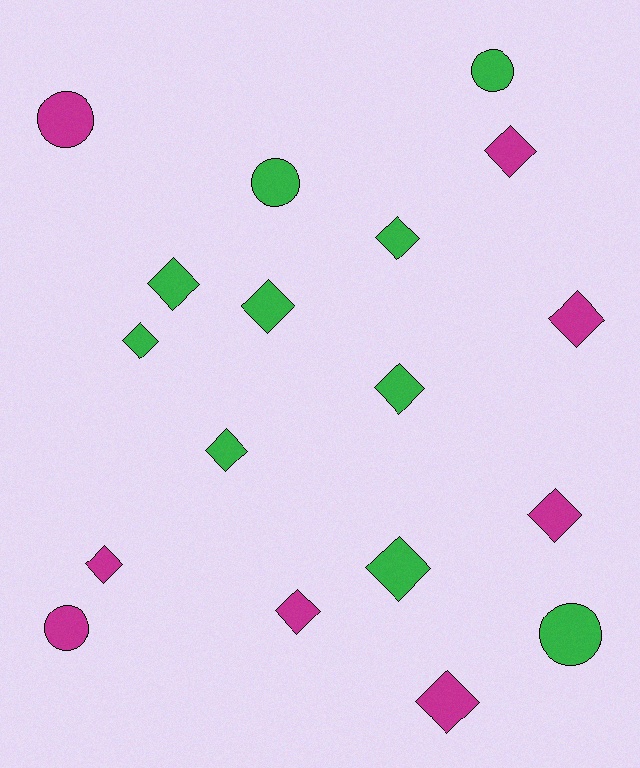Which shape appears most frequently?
Diamond, with 13 objects.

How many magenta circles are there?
There are 2 magenta circles.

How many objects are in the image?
There are 18 objects.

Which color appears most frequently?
Green, with 10 objects.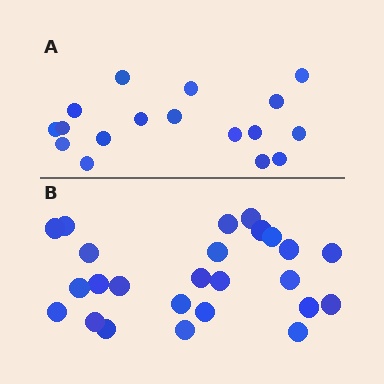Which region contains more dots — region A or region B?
Region B (the bottom region) has more dots.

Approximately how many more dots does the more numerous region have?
Region B has roughly 8 or so more dots than region A.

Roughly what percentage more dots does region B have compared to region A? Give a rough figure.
About 45% more.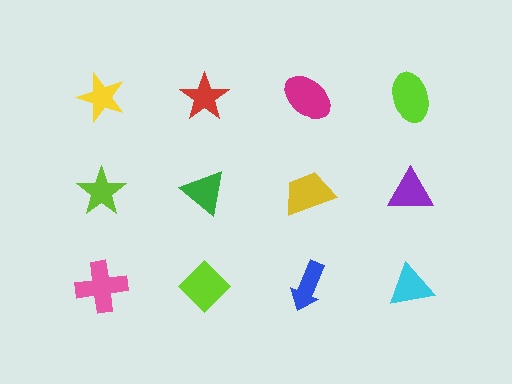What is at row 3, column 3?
A blue arrow.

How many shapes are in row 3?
4 shapes.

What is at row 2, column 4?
A purple triangle.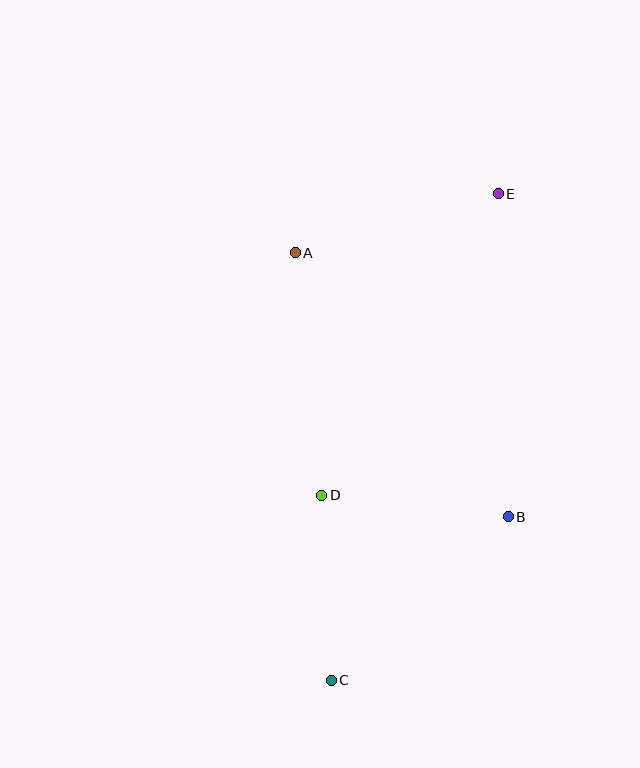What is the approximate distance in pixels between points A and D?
The distance between A and D is approximately 244 pixels.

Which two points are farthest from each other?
Points C and E are farthest from each other.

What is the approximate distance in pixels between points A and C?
The distance between A and C is approximately 429 pixels.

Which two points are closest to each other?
Points C and D are closest to each other.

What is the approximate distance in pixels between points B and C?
The distance between B and C is approximately 241 pixels.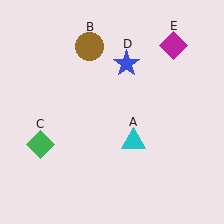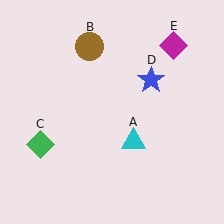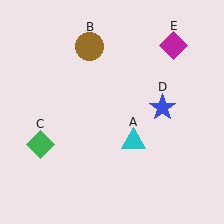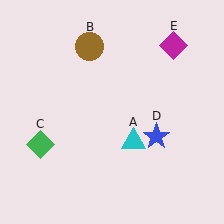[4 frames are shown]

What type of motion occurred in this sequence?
The blue star (object D) rotated clockwise around the center of the scene.